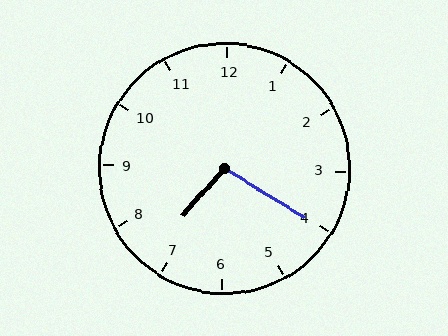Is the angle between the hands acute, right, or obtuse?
It is obtuse.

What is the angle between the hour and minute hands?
Approximately 100 degrees.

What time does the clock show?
7:20.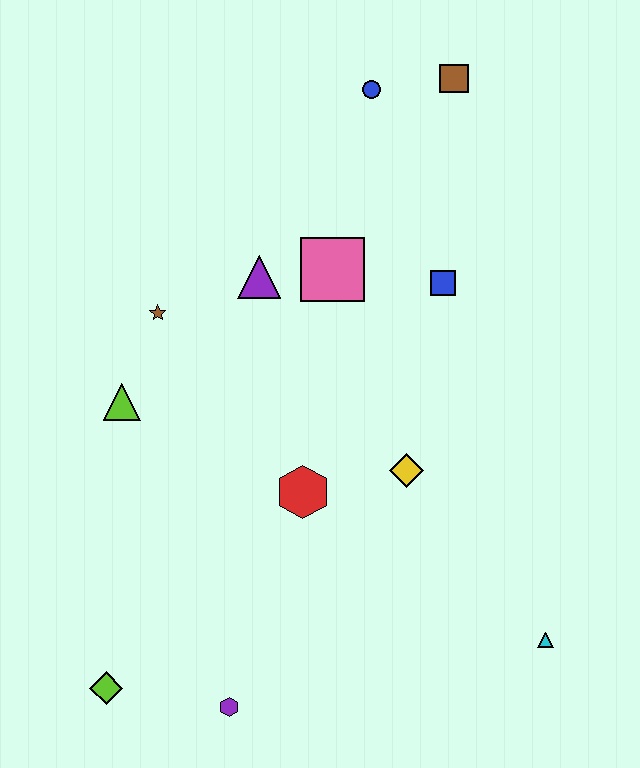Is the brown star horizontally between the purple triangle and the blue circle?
No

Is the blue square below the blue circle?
Yes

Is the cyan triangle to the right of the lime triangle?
Yes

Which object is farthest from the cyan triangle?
The blue circle is farthest from the cyan triangle.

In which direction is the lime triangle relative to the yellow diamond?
The lime triangle is to the left of the yellow diamond.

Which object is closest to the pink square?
The purple triangle is closest to the pink square.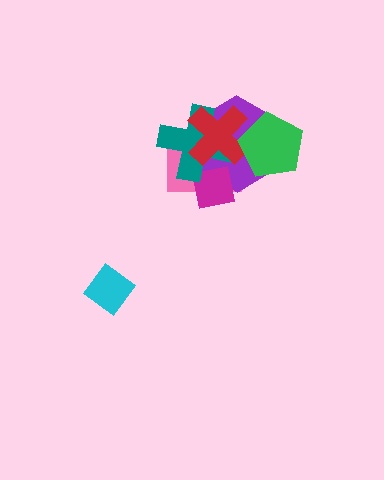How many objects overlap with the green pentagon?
2 objects overlap with the green pentagon.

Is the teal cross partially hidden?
Yes, it is partially covered by another shape.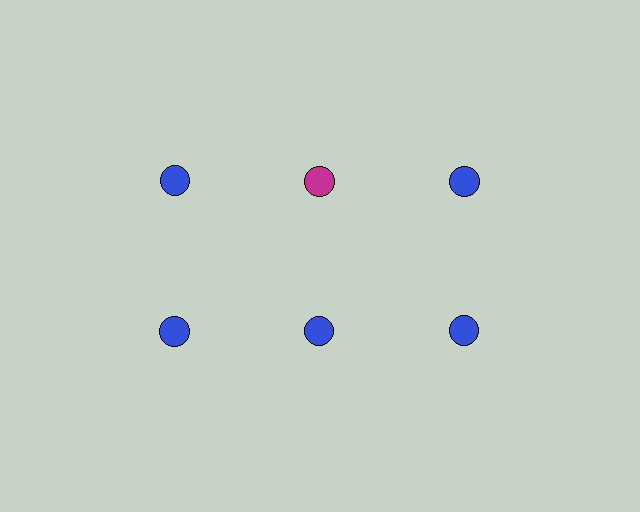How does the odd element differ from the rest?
It has a different color: magenta instead of blue.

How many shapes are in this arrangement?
There are 6 shapes arranged in a grid pattern.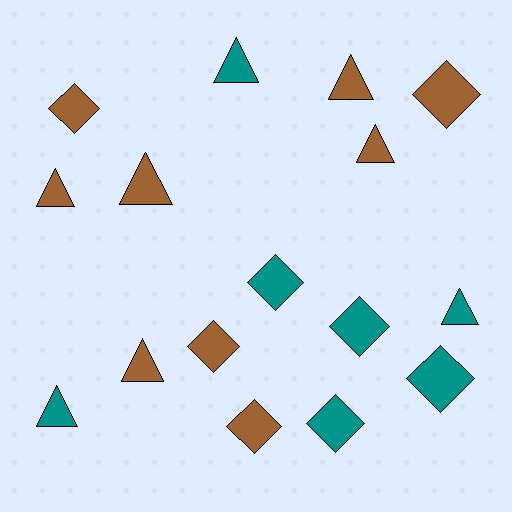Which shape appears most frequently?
Diamond, with 8 objects.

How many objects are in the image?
There are 16 objects.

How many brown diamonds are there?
There are 4 brown diamonds.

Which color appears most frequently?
Brown, with 9 objects.